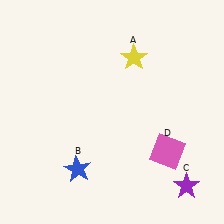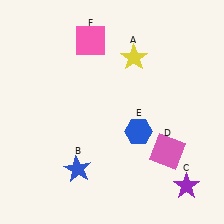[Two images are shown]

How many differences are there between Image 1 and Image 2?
There are 2 differences between the two images.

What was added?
A blue hexagon (E), a pink square (F) were added in Image 2.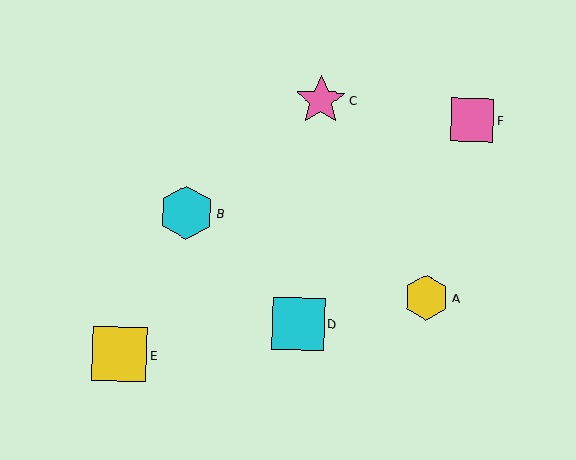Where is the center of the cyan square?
The center of the cyan square is at (298, 323).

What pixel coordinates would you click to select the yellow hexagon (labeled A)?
Click at (426, 298) to select the yellow hexagon A.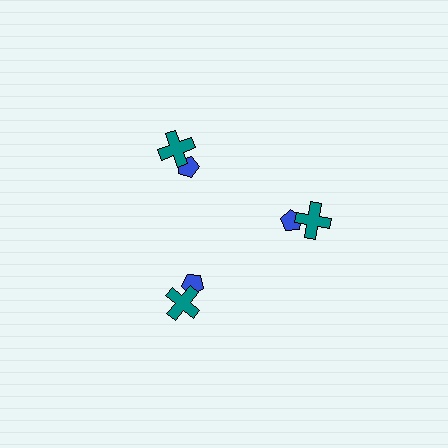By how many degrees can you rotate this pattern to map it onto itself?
The pattern maps onto itself every 120 degrees of rotation.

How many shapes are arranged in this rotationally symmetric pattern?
There are 6 shapes, arranged in 3 groups of 2.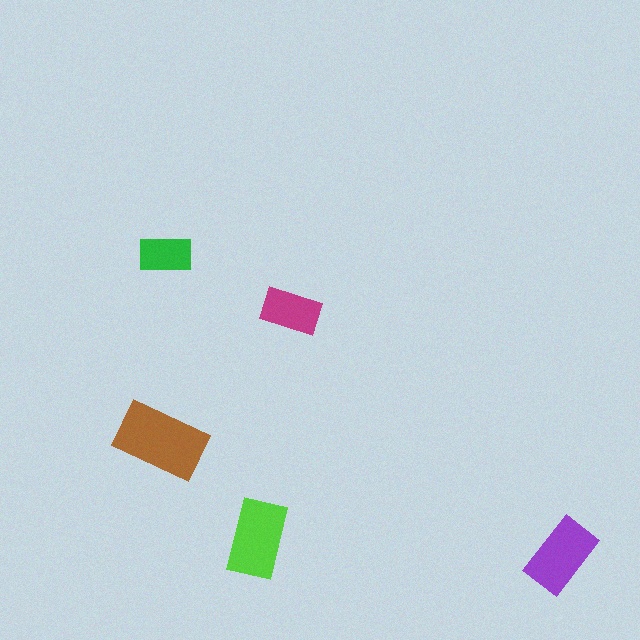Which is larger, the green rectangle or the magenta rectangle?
The magenta one.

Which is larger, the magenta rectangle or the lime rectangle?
The lime one.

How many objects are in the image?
There are 5 objects in the image.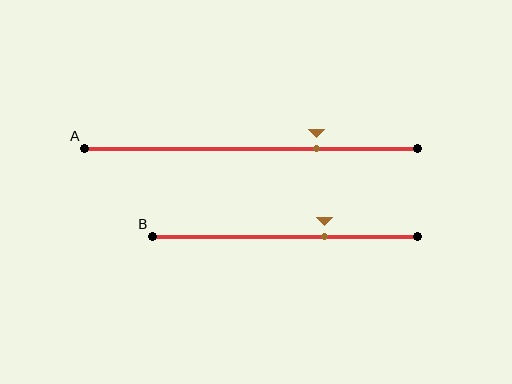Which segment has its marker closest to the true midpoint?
Segment B has its marker closest to the true midpoint.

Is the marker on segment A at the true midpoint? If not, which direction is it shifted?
No, the marker on segment A is shifted to the right by about 20% of the segment length.